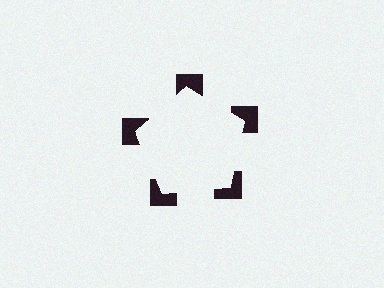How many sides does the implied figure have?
5 sides.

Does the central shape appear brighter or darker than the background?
It typically appears slightly brighter than the background, even though no actual brightness change is drawn.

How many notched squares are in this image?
There are 5 — one at each vertex of the illusory pentagon.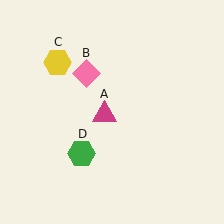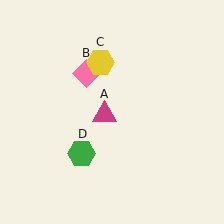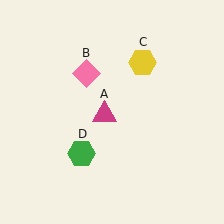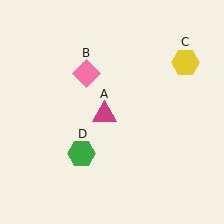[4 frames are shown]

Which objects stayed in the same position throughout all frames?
Magenta triangle (object A) and pink diamond (object B) and green hexagon (object D) remained stationary.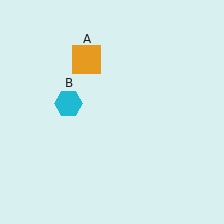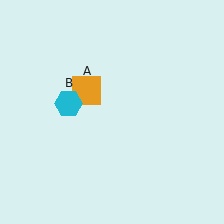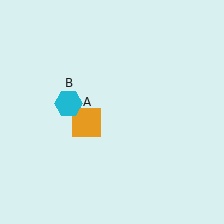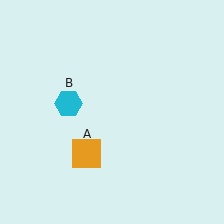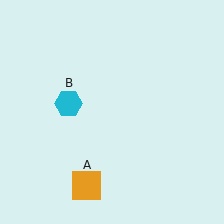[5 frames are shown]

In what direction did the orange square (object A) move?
The orange square (object A) moved down.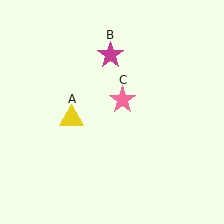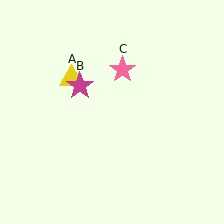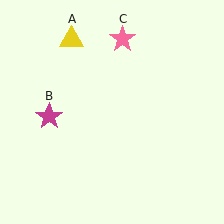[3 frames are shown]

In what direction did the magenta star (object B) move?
The magenta star (object B) moved down and to the left.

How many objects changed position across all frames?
3 objects changed position: yellow triangle (object A), magenta star (object B), pink star (object C).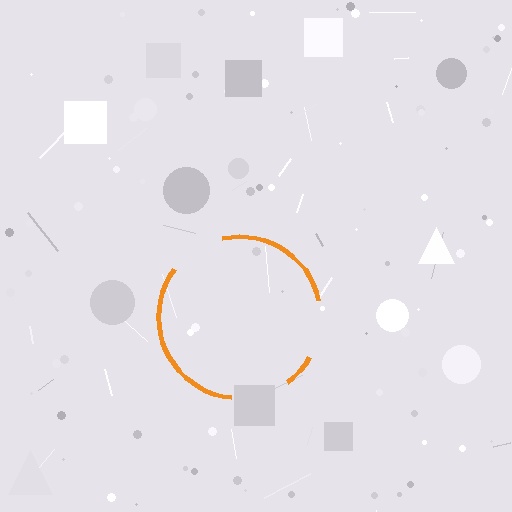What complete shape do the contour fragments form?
The contour fragments form a circle.